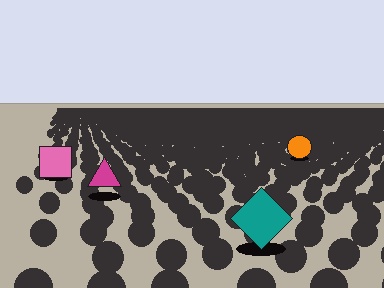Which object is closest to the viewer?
The teal diamond is closest. The texture marks near it are larger and more spread out.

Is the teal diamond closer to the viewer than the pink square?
Yes. The teal diamond is closer — you can tell from the texture gradient: the ground texture is coarser near it.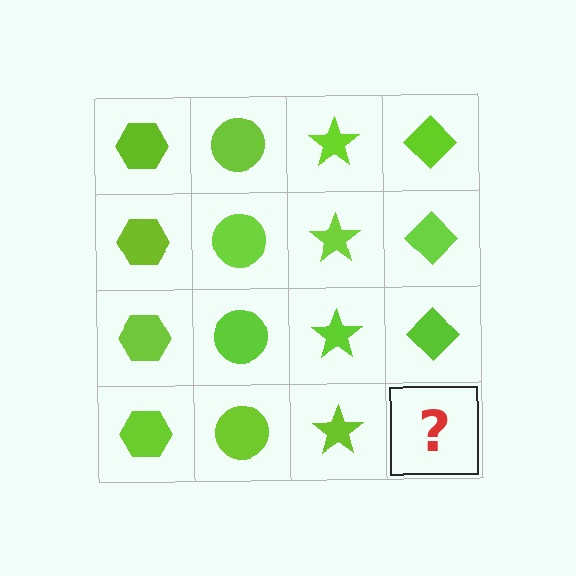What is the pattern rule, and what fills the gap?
The rule is that each column has a consistent shape. The gap should be filled with a lime diamond.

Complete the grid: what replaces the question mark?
The question mark should be replaced with a lime diamond.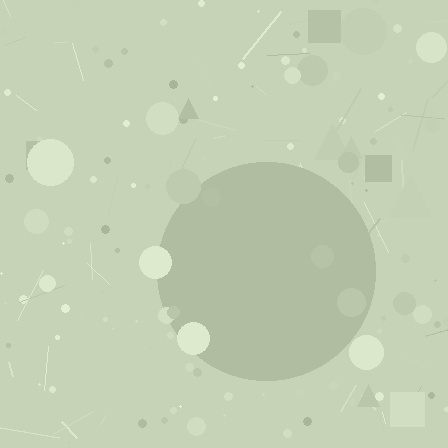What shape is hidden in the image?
A circle is hidden in the image.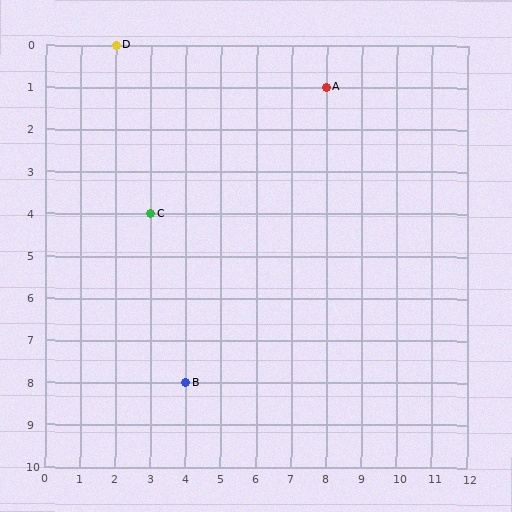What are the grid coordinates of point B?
Point B is at grid coordinates (4, 8).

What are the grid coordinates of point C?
Point C is at grid coordinates (3, 4).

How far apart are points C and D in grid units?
Points C and D are 1 column and 4 rows apart (about 4.1 grid units diagonally).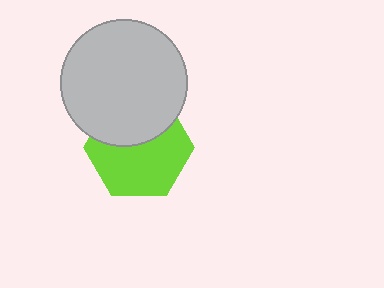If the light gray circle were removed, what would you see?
You would see the complete lime hexagon.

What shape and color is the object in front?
The object in front is a light gray circle.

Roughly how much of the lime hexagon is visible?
About half of it is visible (roughly 61%).